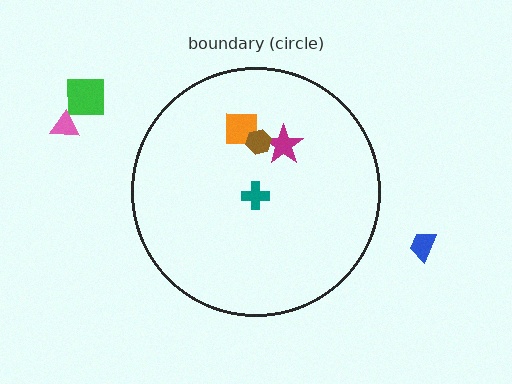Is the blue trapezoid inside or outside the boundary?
Outside.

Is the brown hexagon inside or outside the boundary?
Inside.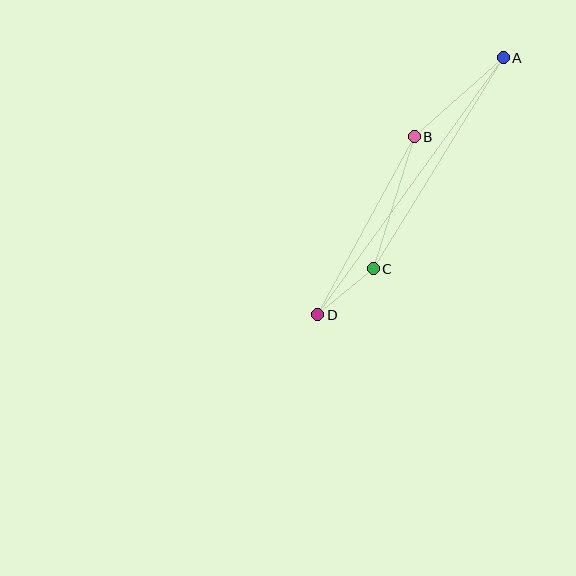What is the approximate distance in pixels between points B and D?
The distance between B and D is approximately 202 pixels.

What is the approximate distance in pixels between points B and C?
The distance between B and C is approximately 138 pixels.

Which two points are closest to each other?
Points C and D are closest to each other.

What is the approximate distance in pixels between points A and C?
The distance between A and C is approximately 248 pixels.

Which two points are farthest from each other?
Points A and D are farthest from each other.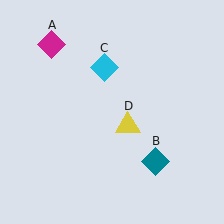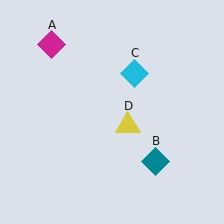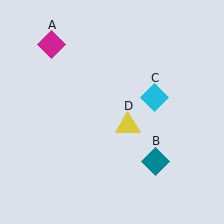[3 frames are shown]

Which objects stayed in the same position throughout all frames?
Magenta diamond (object A) and teal diamond (object B) and yellow triangle (object D) remained stationary.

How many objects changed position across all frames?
1 object changed position: cyan diamond (object C).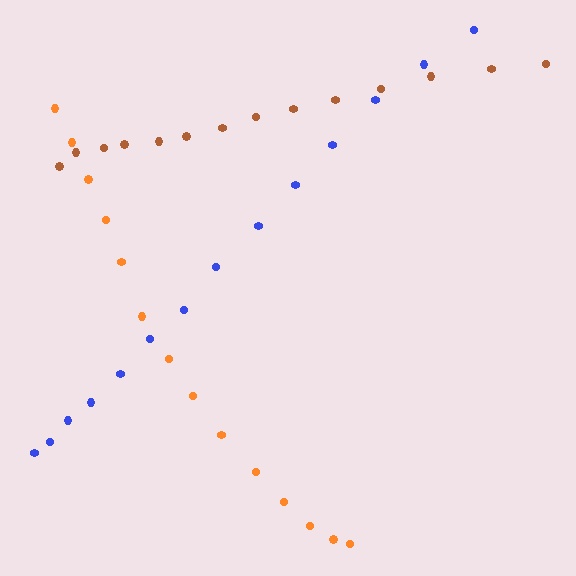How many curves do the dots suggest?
There are 3 distinct paths.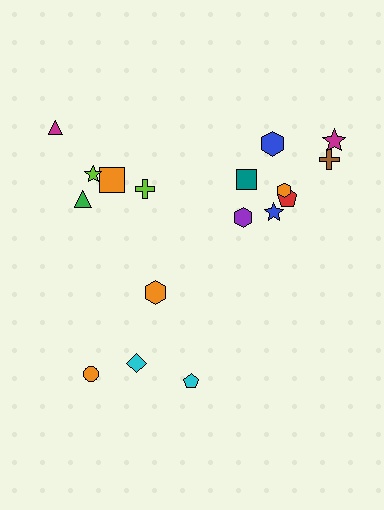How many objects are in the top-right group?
There are 8 objects.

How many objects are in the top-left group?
There are 5 objects.